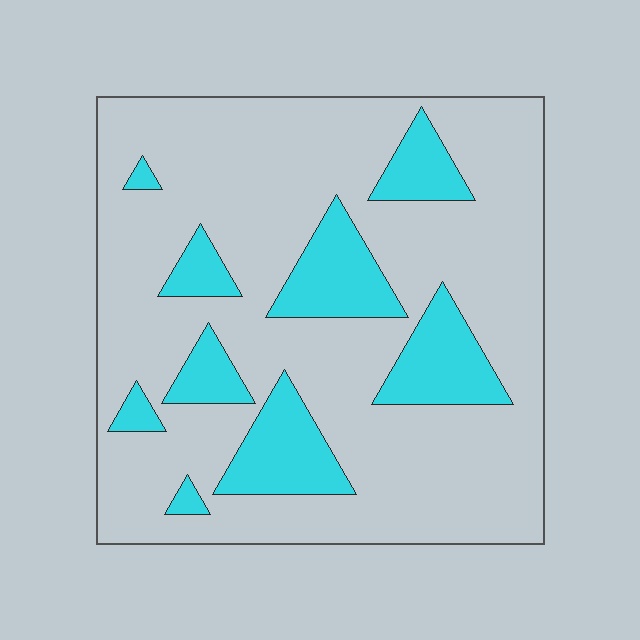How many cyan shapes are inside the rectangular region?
9.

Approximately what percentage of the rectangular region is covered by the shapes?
Approximately 20%.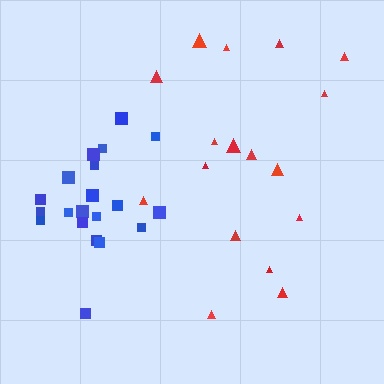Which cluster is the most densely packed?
Blue.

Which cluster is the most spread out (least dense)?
Red.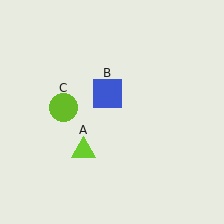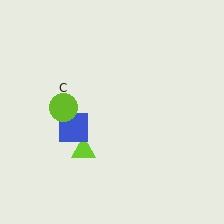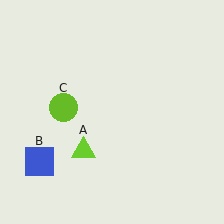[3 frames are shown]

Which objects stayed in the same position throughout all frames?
Lime triangle (object A) and lime circle (object C) remained stationary.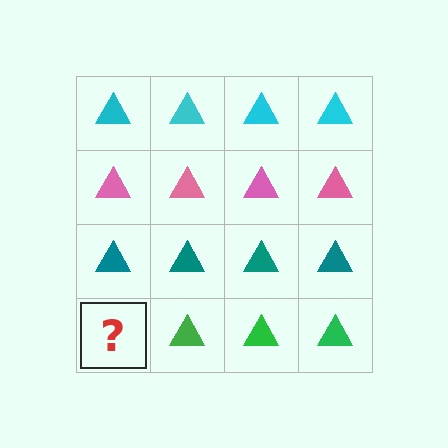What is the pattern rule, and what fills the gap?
The rule is that each row has a consistent color. The gap should be filled with a green triangle.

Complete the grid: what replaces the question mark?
The question mark should be replaced with a green triangle.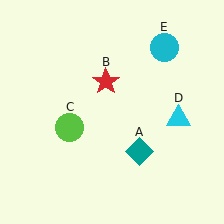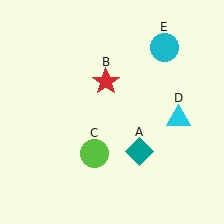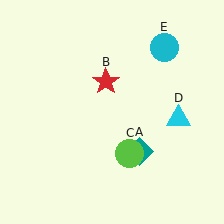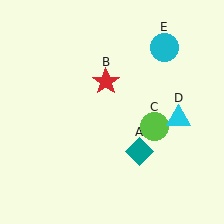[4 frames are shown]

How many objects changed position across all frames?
1 object changed position: lime circle (object C).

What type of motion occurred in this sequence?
The lime circle (object C) rotated counterclockwise around the center of the scene.